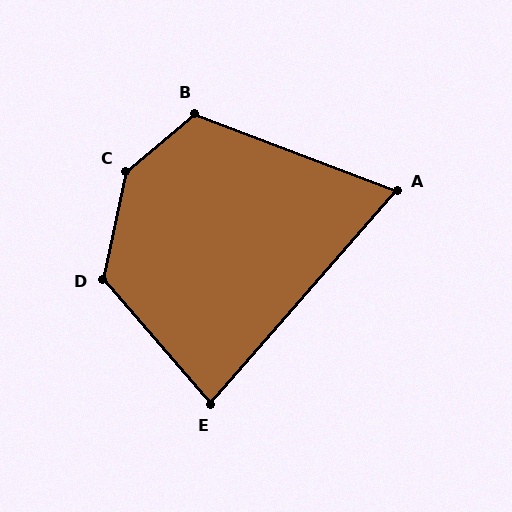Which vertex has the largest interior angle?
C, at approximately 142 degrees.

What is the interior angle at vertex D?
Approximately 127 degrees (obtuse).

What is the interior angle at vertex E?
Approximately 82 degrees (acute).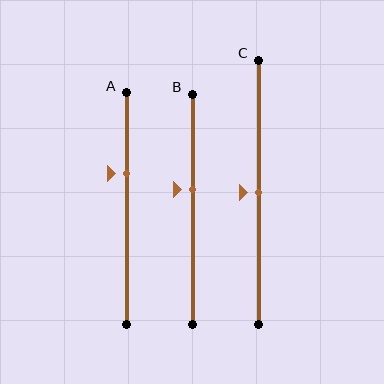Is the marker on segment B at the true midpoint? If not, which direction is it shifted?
No, the marker on segment B is shifted upward by about 9% of the segment length.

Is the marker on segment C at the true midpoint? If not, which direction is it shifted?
Yes, the marker on segment C is at the true midpoint.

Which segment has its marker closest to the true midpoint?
Segment C has its marker closest to the true midpoint.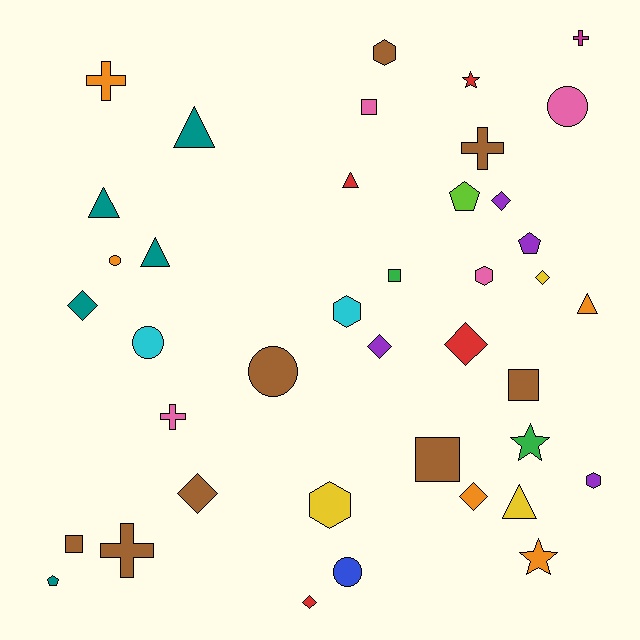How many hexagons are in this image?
There are 5 hexagons.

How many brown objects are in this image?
There are 8 brown objects.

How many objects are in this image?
There are 40 objects.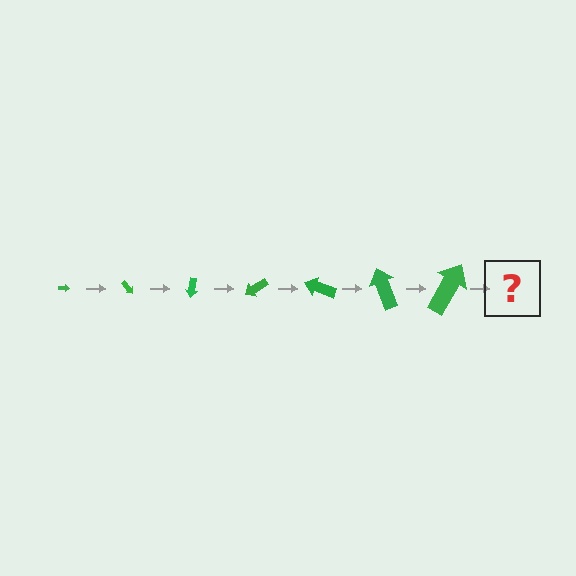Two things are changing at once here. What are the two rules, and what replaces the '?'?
The two rules are that the arrow grows larger each step and it rotates 50 degrees each step. The '?' should be an arrow, larger than the previous one and rotated 350 degrees from the start.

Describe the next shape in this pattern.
It should be an arrow, larger than the previous one and rotated 350 degrees from the start.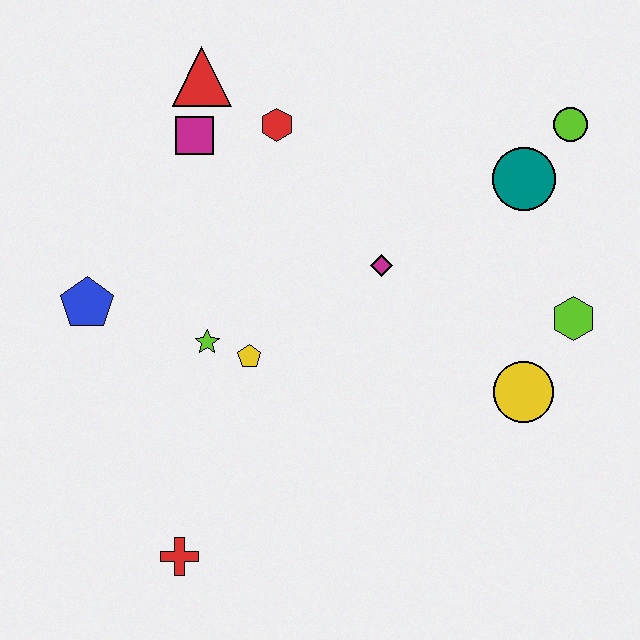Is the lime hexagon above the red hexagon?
No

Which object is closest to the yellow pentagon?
The lime star is closest to the yellow pentagon.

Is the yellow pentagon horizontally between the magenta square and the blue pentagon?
No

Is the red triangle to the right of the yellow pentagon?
No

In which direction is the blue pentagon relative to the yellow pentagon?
The blue pentagon is to the left of the yellow pentagon.